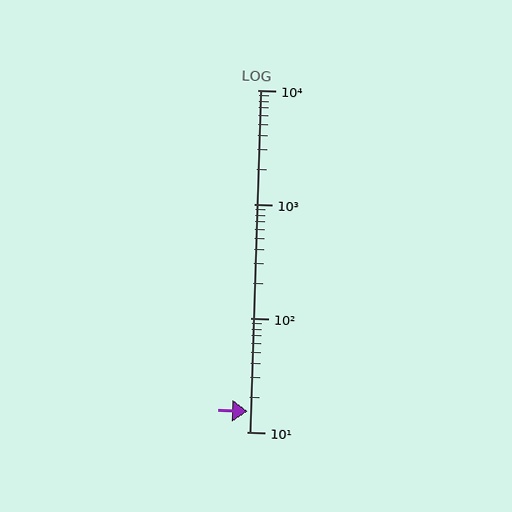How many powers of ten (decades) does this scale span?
The scale spans 3 decades, from 10 to 10000.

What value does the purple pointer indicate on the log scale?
The pointer indicates approximately 15.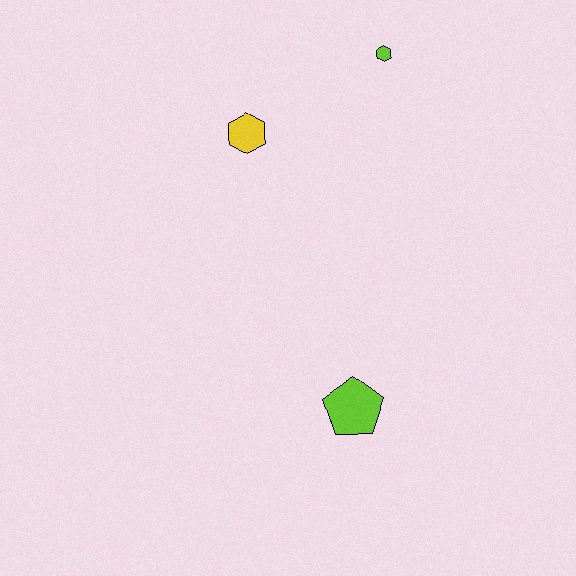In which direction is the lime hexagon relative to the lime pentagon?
The lime hexagon is above the lime pentagon.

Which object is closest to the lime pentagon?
The yellow hexagon is closest to the lime pentagon.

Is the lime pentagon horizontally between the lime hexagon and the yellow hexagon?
Yes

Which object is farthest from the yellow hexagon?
The lime pentagon is farthest from the yellow hexagon.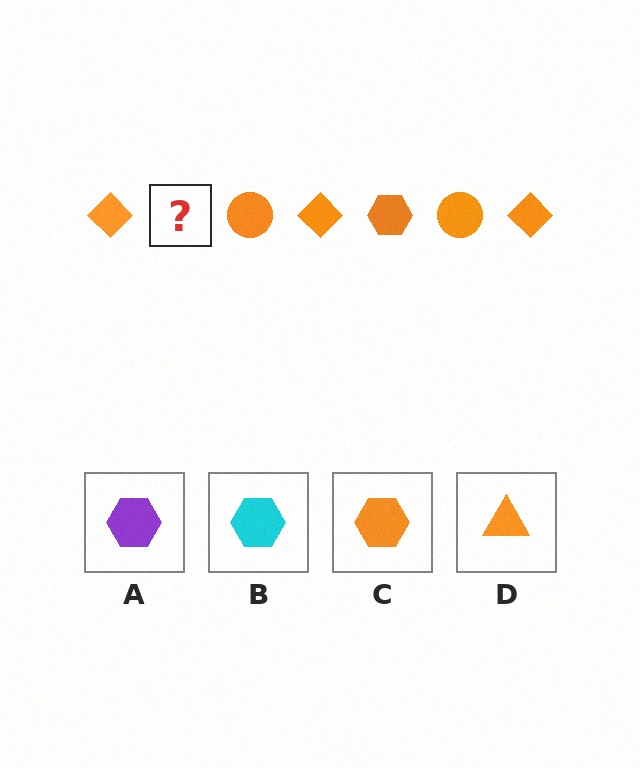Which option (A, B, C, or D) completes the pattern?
C.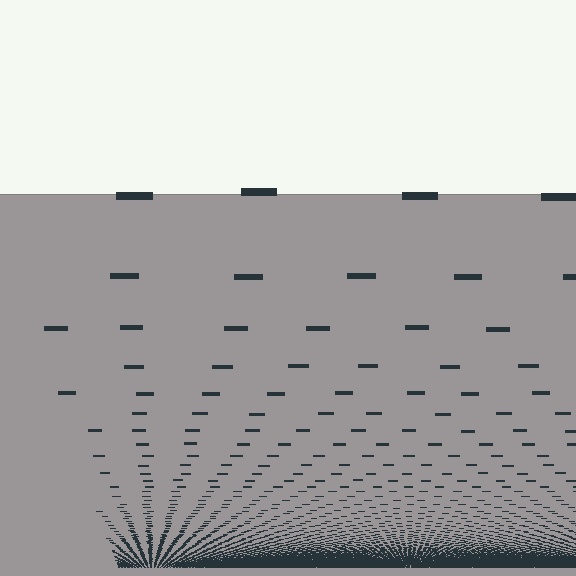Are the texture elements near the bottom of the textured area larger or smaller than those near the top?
Smaller. The gradient is inverted — elements near the bottom are smaller and denser.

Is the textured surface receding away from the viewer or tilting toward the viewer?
The surface appears to tilt toward the viewer. Texture elements get larger and sparser toward the top.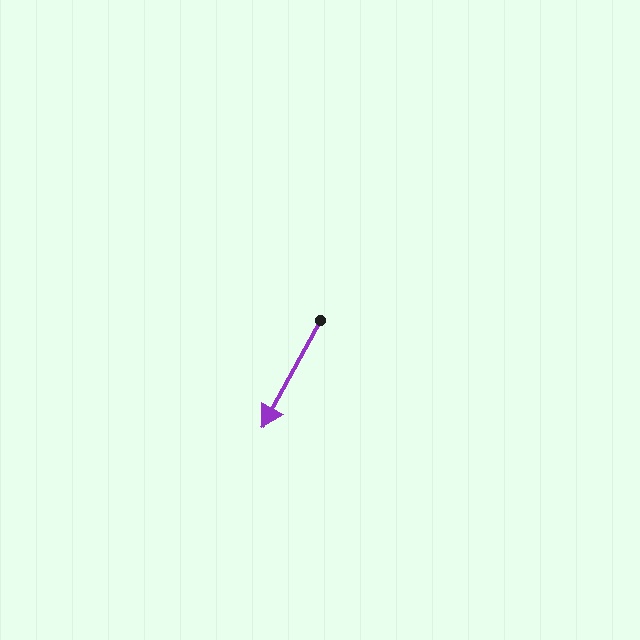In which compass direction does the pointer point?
Southwest.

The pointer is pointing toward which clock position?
Roughly 7 o'clock.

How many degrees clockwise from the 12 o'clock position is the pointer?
Approximately 208 degrees.